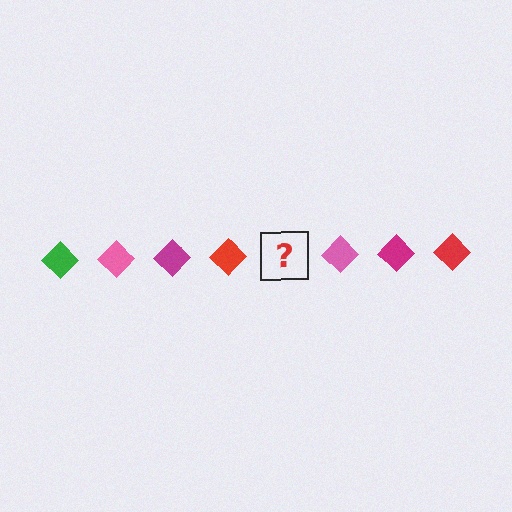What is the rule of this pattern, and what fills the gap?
The rule is that the pattern cycles through green, pink, magenta, red diamonds. The gap should be filled with a green diamond.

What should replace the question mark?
The question mark should be replaced with a green diamond.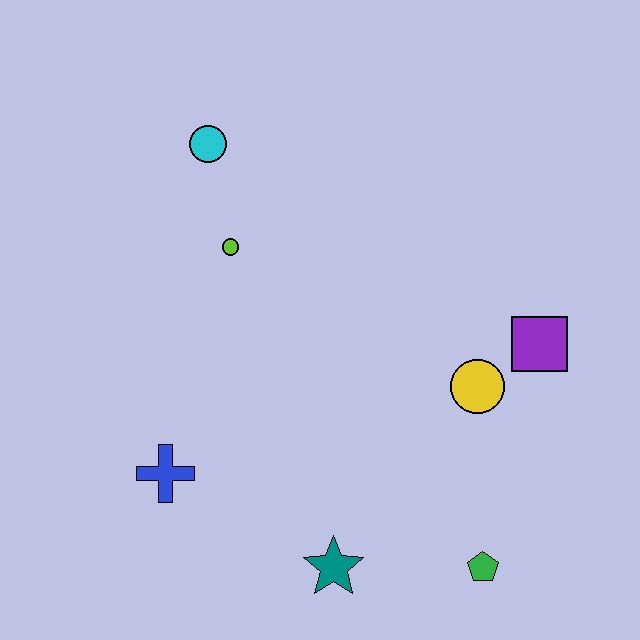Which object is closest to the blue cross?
The teal star is closest to the blue cross.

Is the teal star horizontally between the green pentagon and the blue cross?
Yes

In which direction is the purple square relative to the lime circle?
The purple square is to the right of the lime circle.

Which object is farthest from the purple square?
The blue cross is farthest from the purple square.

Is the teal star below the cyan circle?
Yes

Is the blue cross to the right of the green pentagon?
No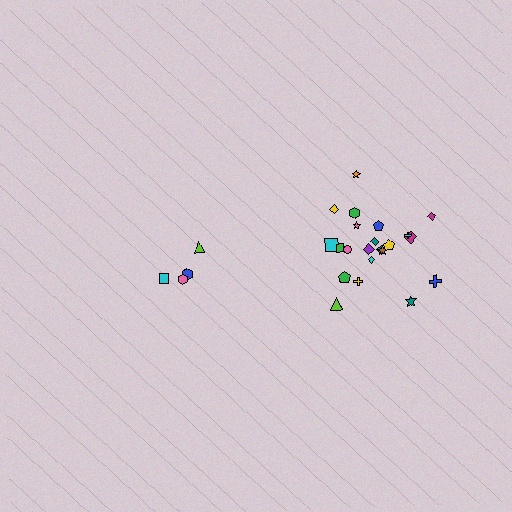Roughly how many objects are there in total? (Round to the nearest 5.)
Roughly 25 objects in total.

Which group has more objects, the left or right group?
The right group.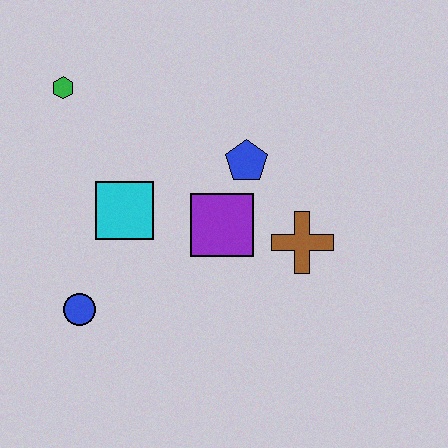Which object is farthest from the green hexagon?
The brown cross is farthest from the green hexagon.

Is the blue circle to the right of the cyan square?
No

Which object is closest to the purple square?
The blue pentagon is closest to the purple square.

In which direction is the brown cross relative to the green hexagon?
The brown cross is to the right of the green hexagon.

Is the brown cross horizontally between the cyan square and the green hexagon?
No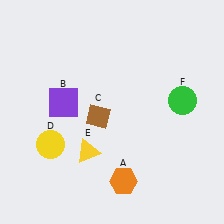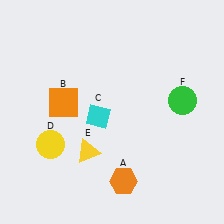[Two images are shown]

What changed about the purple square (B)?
In Image 1, B is purple. In Image 2, it changed to orange.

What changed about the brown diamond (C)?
In Image 1, C is brown. In Image 2, it changed to cyan.